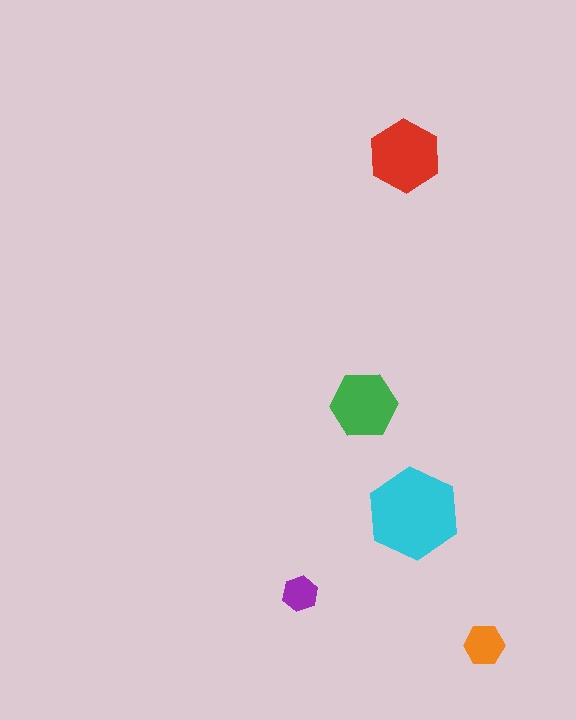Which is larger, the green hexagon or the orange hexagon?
The green one.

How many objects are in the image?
There are 5 objects in the image.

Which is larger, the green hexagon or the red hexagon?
The red one.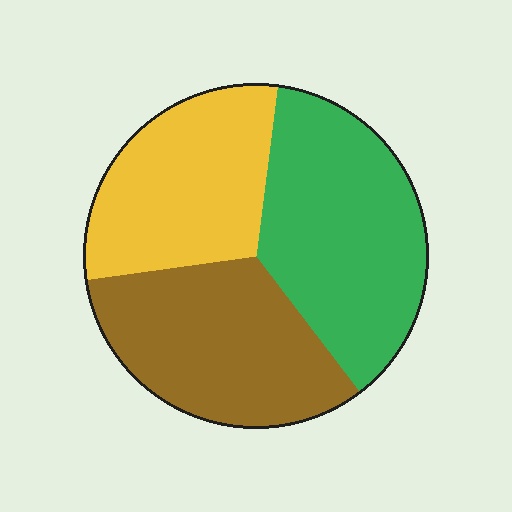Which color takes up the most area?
Green, at roughly 40%.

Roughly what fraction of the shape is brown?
Brown takes up about one third (1/3) of the shape.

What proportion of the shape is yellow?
Yellow covers around 30% of the shape.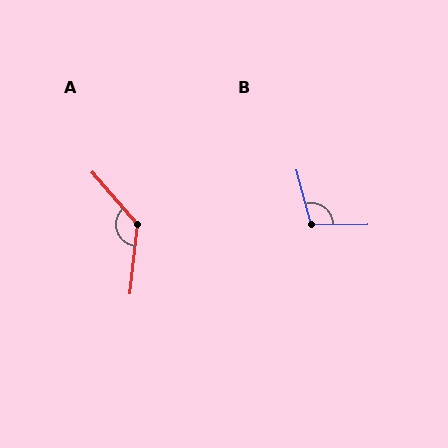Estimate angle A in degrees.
Approximately 133 degrees.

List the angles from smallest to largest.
B (105°), A (133°).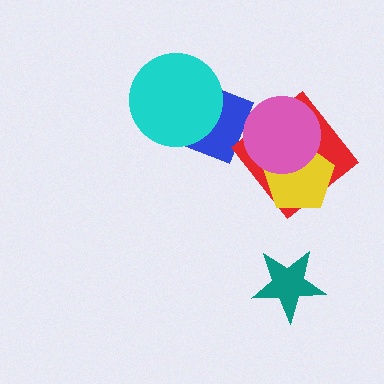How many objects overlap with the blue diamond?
2 objects overlap with the blue diamond.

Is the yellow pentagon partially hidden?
Yes, it is partially covered by another shape.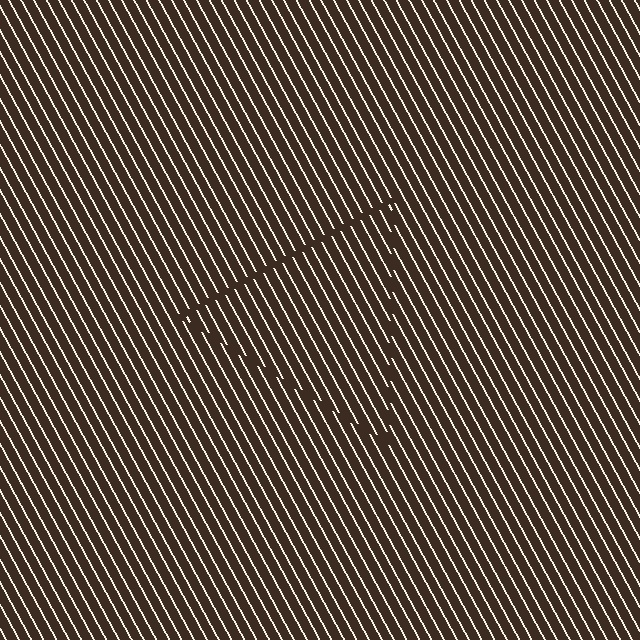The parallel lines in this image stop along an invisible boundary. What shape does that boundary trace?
An illusory triangle. The interior of the shape contains the same grating, shifted by half a period — the contour is defined by the phase discontinuity where line-ends from the inner and outer gratings abut.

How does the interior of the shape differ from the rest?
The interior of the shape contains the same grating, shifted by half a period — the contour is defined by the phase discontinuity where line-ends from the inner and outer gratings abut.